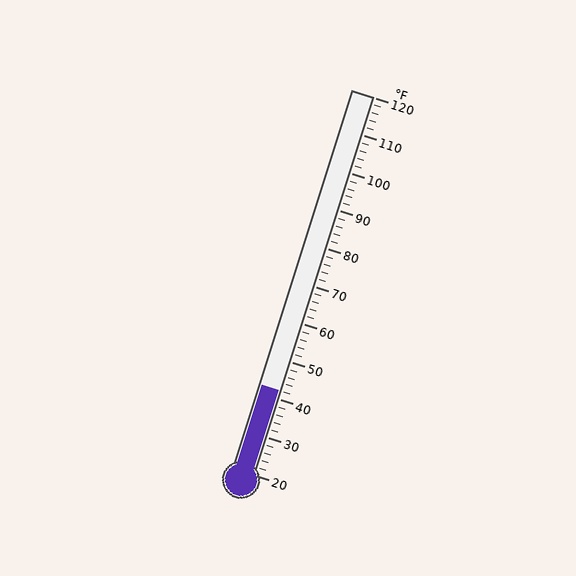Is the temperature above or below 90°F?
The temperature is below 90°F.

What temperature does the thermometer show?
The thermometer shows approximately 42°F.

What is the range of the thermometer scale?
The thermometer scale ranges from 20°F to 120°F.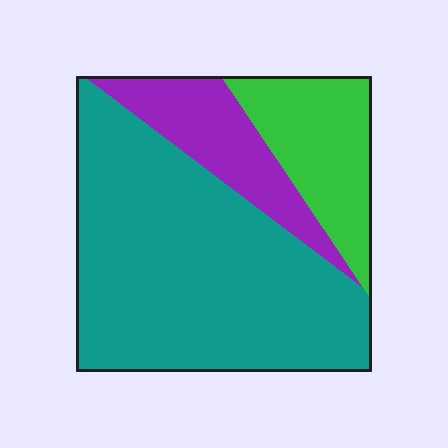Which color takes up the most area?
Teal, at roughly 65%.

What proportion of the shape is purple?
Purple covers around 15% of the shape.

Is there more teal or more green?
Teal.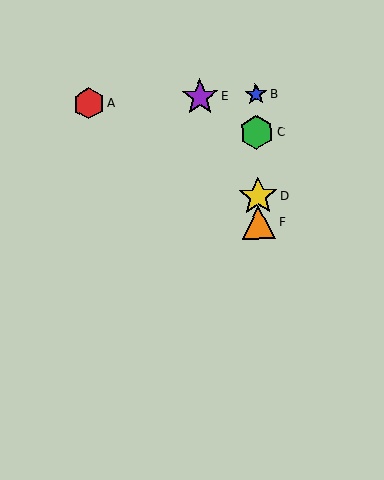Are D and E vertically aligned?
No, D is at x≈258 and E is at x≈200.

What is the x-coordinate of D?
Object D is at x≈258.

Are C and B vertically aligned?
Yes, both are at x≈257.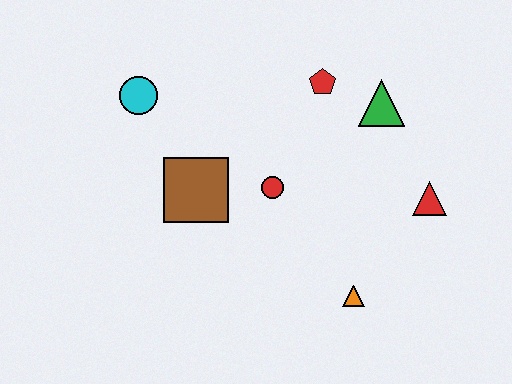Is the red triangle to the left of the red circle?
No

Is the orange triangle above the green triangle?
No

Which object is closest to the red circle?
The brown square is closest to the red circle.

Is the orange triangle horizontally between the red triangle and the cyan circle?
Yes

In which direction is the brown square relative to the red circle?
The brown square is to the left of the red circle.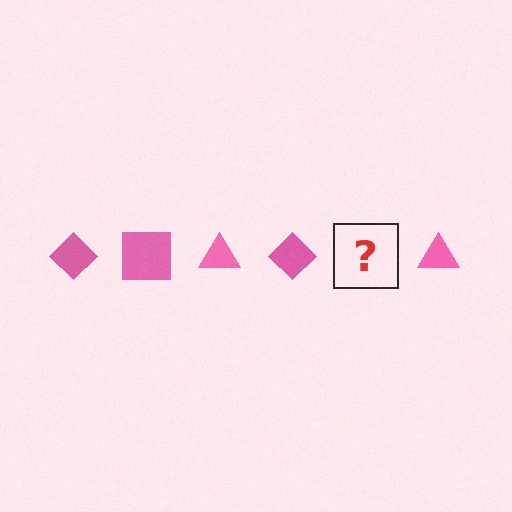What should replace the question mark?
The question mark should be replaced with a pink square.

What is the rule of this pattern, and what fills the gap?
The rule is that the pattern cycles through diamond, square, triangle shapes in pink. The gap should be filled with a pink square.